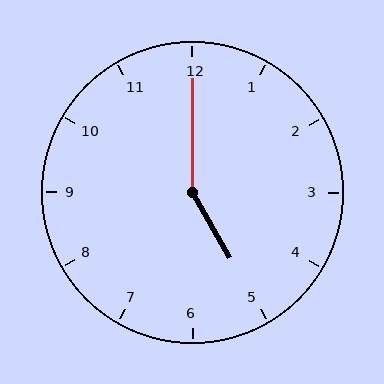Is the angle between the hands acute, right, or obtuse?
It is obtuse.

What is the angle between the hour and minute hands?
Approximately 150 degrees.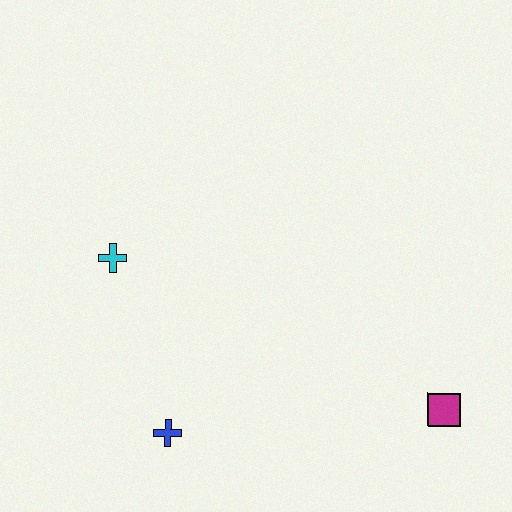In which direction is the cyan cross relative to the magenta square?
The cyan cross is to the left of the magenta square.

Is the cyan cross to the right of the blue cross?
No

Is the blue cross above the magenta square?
No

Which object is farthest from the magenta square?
The cyan cross is farthest from the magenta square.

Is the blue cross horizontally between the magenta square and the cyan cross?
Yes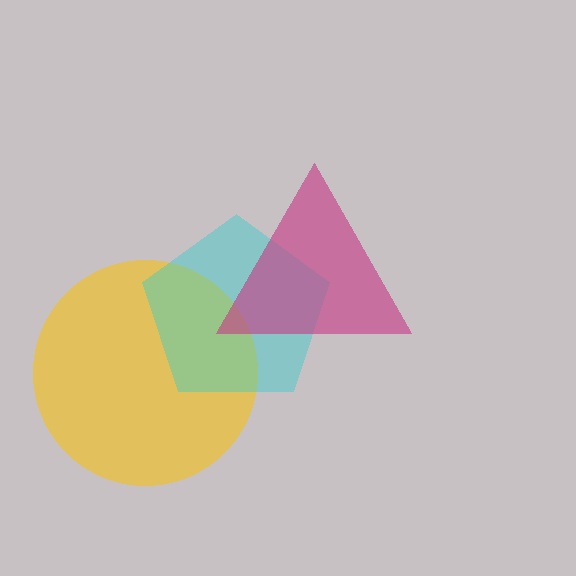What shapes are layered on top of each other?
The layered shapes are: a yellow circle, a cyan pentagon, a magenta triangle.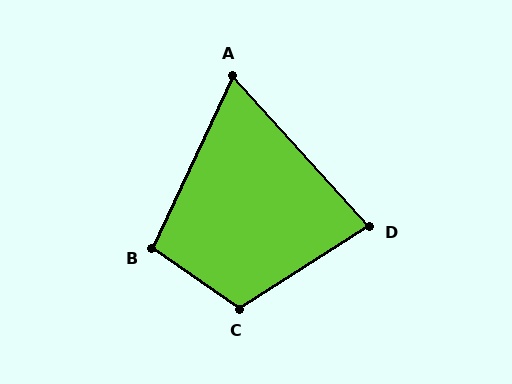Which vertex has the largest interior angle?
C, at approximately 113 degrees.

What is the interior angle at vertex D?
Approximately 80 degrees (acute).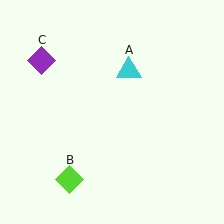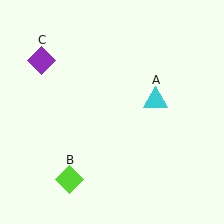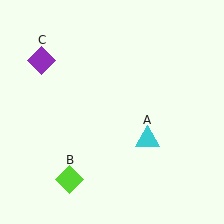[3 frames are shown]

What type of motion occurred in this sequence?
The cyan triangle (object A) rotated clockwise around the center of the scene.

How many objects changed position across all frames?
1 object changed position: cyan triangle (object A).